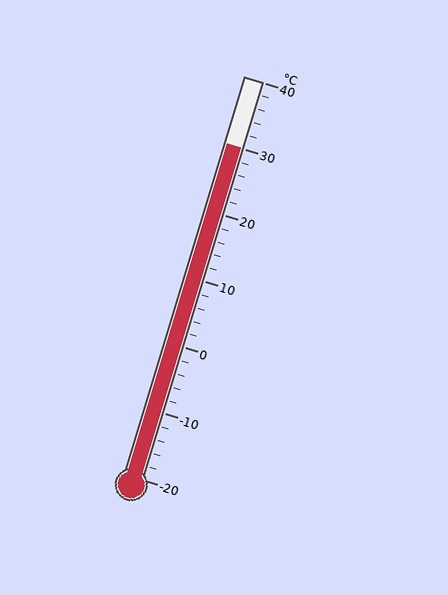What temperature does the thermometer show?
The thermometer shows approximately 30°C.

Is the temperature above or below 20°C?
The temperature is above 20°C.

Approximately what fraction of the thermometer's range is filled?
The thermometer is filled to approximately 85% of its range.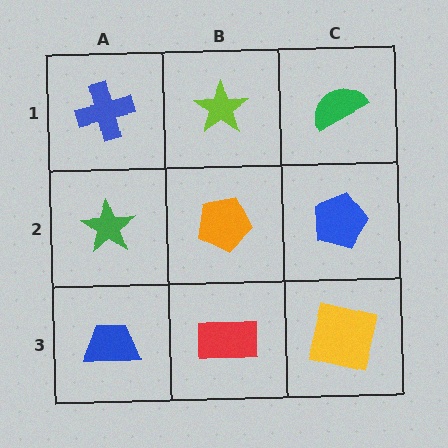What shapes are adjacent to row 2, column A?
A blue cross (row 1, column A), a blue trapezoid (row 3, column A), an orange pentagon (row 2, column B).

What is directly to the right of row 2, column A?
An orange pentagon.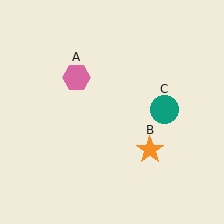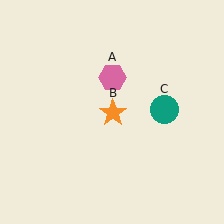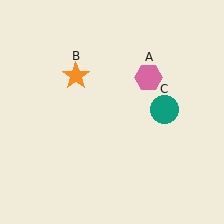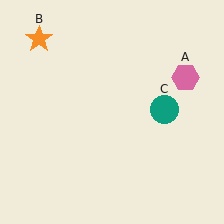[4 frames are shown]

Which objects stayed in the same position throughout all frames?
Teal circle (object C) remained stationary.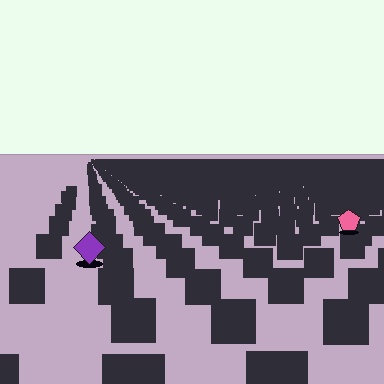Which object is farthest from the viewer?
The pink pentagon is farthest from the viewer. It appears smaller and the ground texture around it is denser.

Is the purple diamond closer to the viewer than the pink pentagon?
Yes. The purple diamond is closer — you can tell from the texture gradient: the ground texture is coarser near it.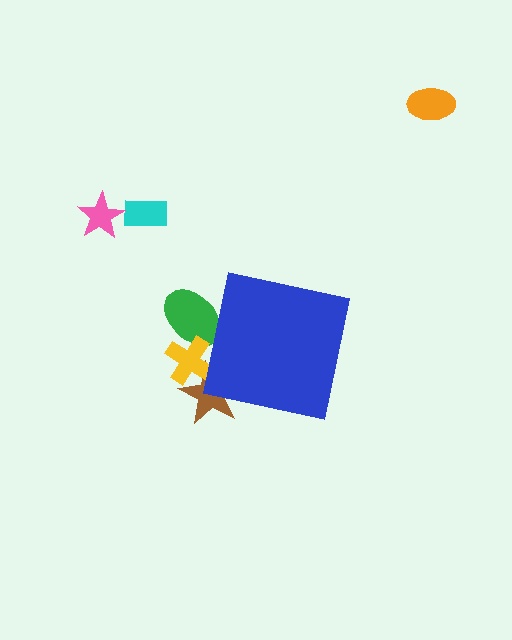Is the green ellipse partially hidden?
Yes, the green ellipse is partially hidden behind the blue square.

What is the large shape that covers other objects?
A blue square.